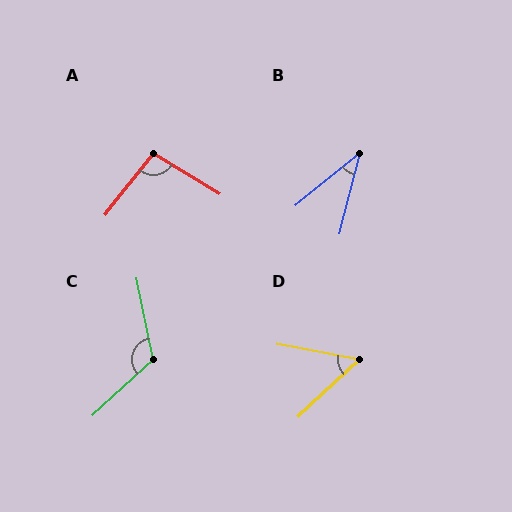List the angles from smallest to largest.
B (36°), D (54°), A (97°), C (121°).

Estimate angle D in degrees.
Approximately 54 degrees.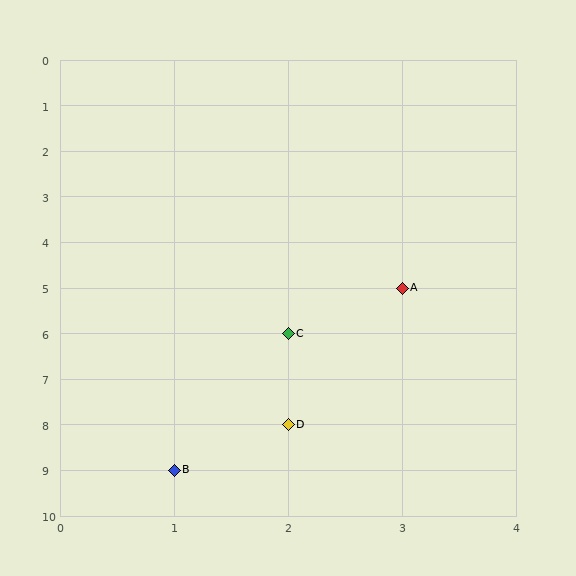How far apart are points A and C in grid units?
Points A and C are 1 column and 1 row apart (about 1.4 grid units diagonally).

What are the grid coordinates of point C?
Point C is at grid coordinates (2, 6).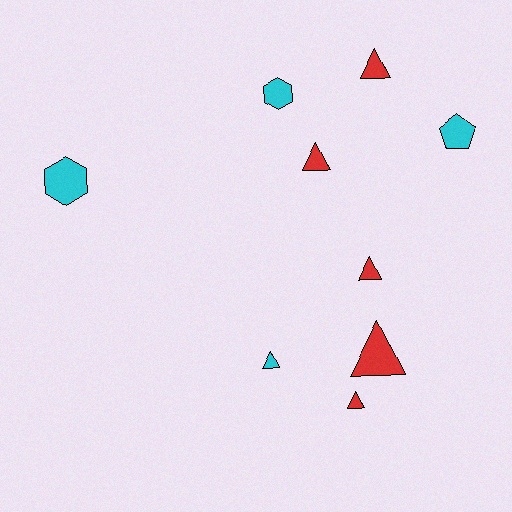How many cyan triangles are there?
There is 1 cyan triangle.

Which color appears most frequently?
Red, with 5 objects.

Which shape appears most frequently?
Triangle, with 6 objects.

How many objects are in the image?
There are 9 objects.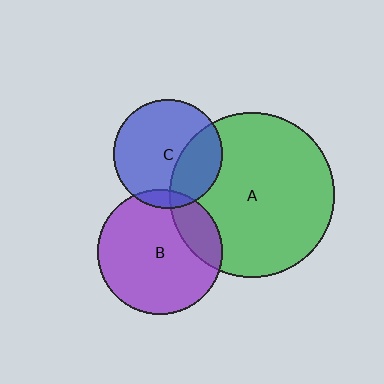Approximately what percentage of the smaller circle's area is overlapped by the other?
Approximately 20%.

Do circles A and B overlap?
Yes.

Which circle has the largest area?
Circle A (green).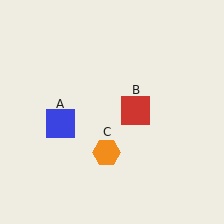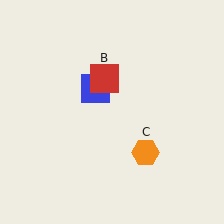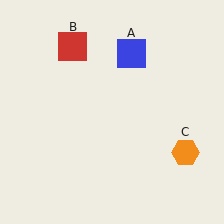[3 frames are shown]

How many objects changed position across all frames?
3 objects changed position: blue square (object A), red square (object B), orange hexagon (object C).